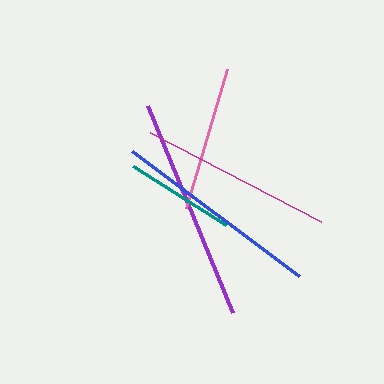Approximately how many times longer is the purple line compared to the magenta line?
The purple line is approximately 1.2 times the length of the magenta line.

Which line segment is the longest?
The purple line is the longest at approximately 224 pixels.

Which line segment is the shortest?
The teal line is the shortest at approximately 111 pixels.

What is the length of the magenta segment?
The magenta segment is approximately 192 pixels long.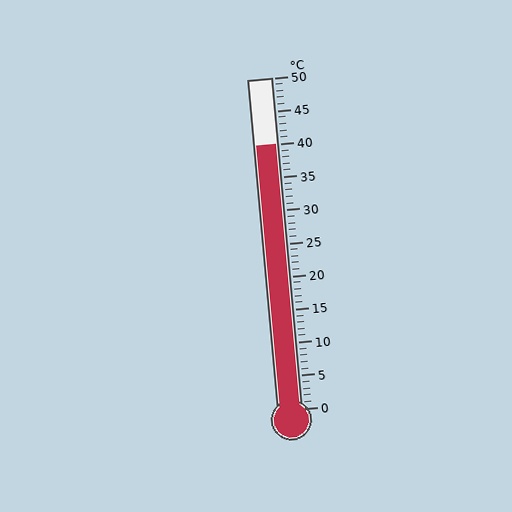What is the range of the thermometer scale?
The thermometer scale ranges from 0°C to 50°C.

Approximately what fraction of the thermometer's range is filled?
The thermometer is filled to approximately 80% of its range.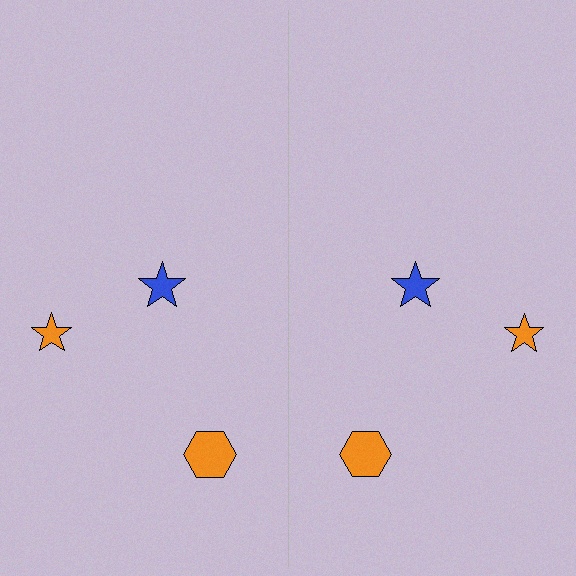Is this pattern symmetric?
Yes, this pattern has bilateral (reflection) symmetry.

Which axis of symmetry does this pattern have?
The pattern has a vertical axis of symmetry running through the center of the image.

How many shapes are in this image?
There are 6 shapes in this image.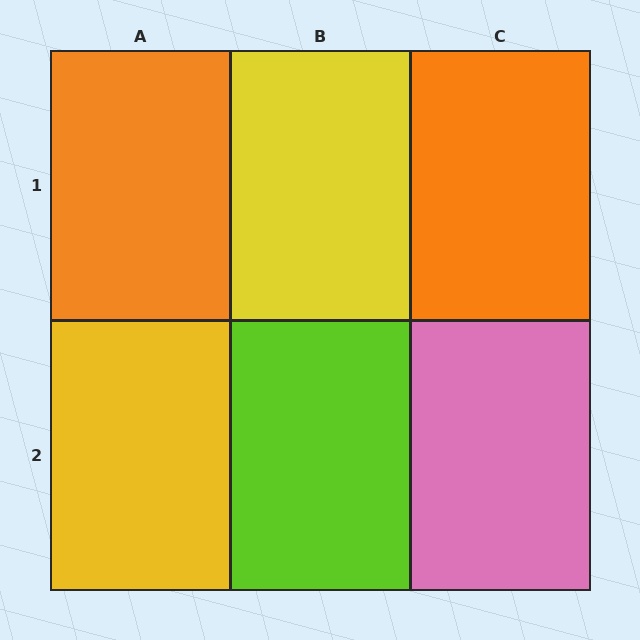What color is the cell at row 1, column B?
Yellow.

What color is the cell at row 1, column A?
Orange.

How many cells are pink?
1 cell is pink.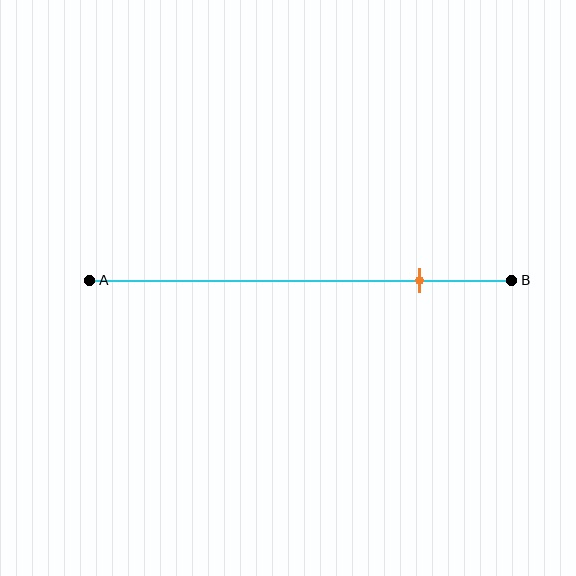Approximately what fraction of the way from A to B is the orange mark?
The orange mark is approximately 80% of the way from A to B.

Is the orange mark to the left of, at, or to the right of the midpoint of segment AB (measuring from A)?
The orange mark is to the right of the midpoint of segment AB.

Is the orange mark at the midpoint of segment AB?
No, the mark is at about 80% from A, not at the 50% midpoint.